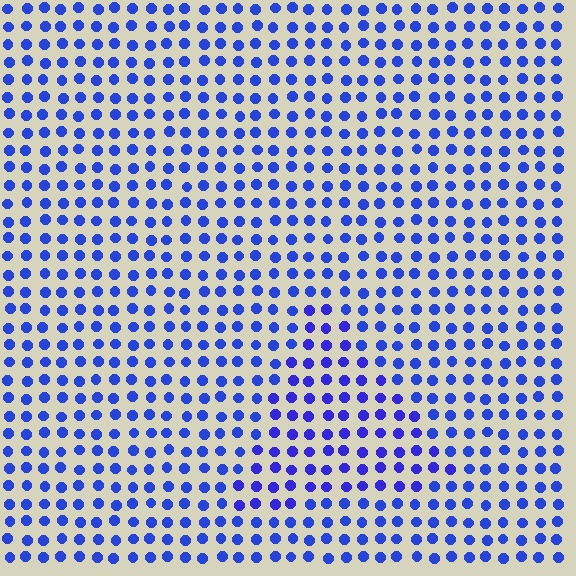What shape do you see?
I see a triangle.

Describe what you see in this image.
The image is filled with small blue elements in a uniform arrangement. A triangle-shaped region is visible where the elements are tinted to a slightly different hue, forming a subtle color boundary.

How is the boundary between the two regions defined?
The boundary is defined purely by a slight shift in hue (about 15 degrees). Spacing, size, and orientation are identical on both sides.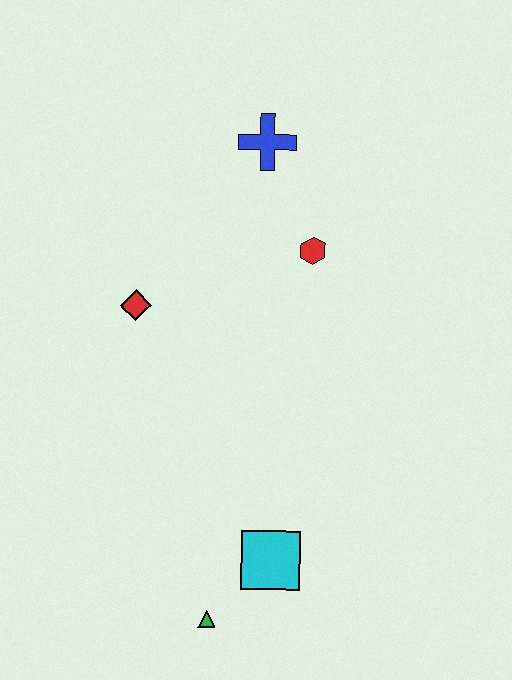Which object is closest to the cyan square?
The green triangle is closest to the cyan square.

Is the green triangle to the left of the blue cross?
Yes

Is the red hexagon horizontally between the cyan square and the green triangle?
No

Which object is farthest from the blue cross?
The green triangle is farthest from the blue cross.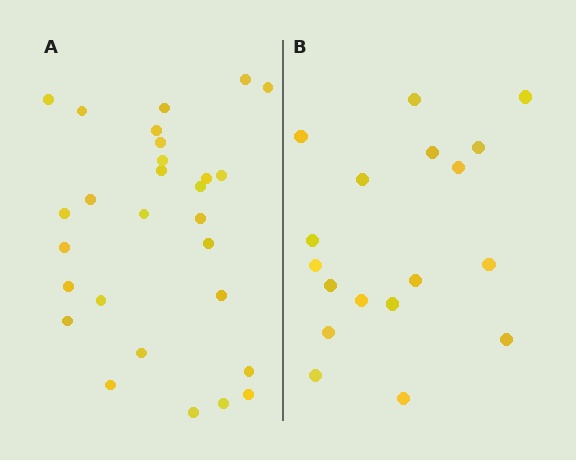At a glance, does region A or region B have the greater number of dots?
Region A (the left region) has more dots.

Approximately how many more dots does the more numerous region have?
Region A has roughly 10 or so more dots than region B.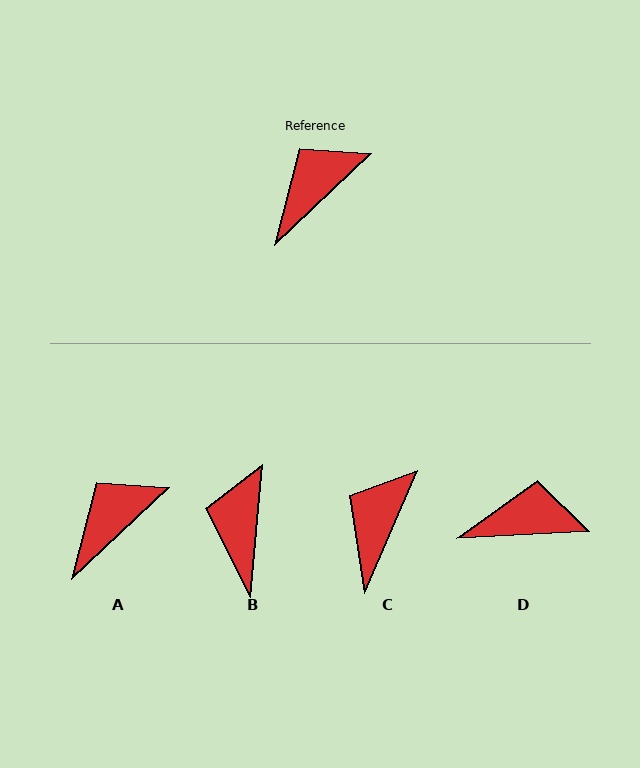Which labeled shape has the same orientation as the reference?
A.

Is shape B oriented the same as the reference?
No, it is off by about 42 degrees.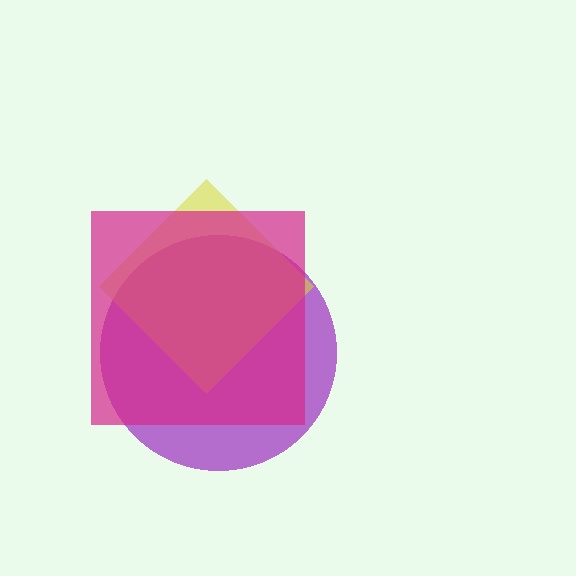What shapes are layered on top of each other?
The layered shapes are: a purple circle, a yellow diamond, a magenta square.